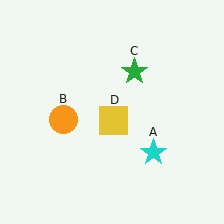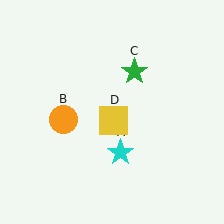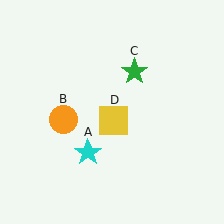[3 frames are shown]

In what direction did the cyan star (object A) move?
The cyan star (object A) moved left.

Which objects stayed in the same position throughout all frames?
Orange circle (object B) and green star (object C) and yellow square (object D) remained stationary.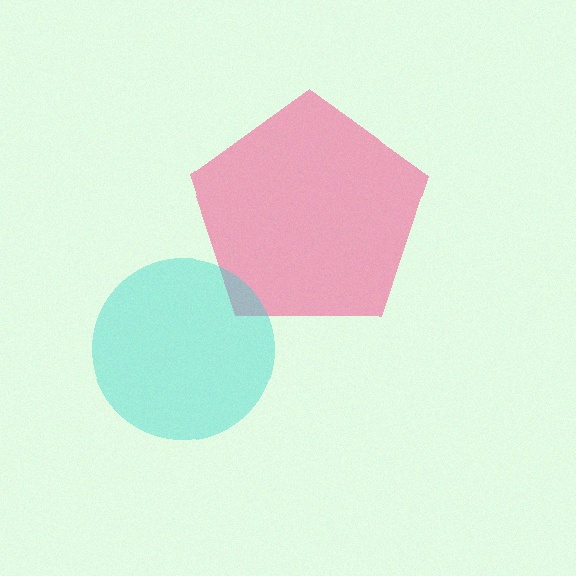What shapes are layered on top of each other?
The layered shapes are: a pink pentagon, a cyan circle.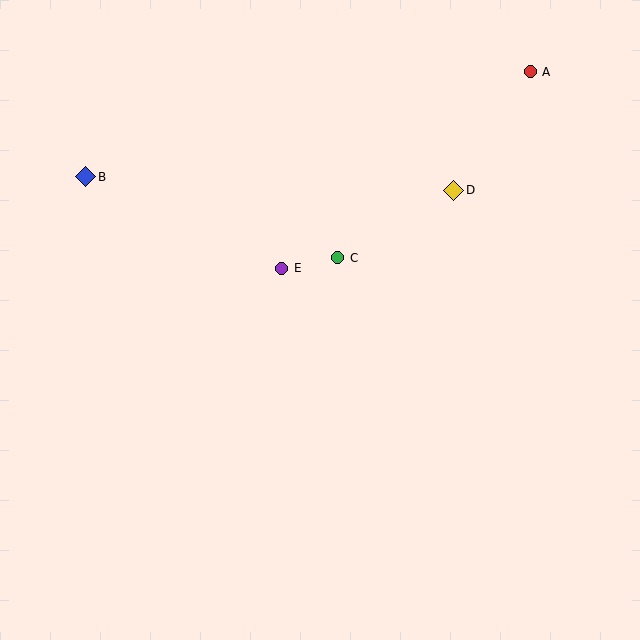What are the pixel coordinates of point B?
Point B is at (86, 177).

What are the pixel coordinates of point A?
Point A is at (530, 72).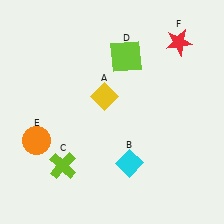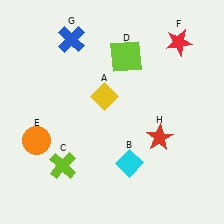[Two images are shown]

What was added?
A blue cross (G), a red star (H) were added in Image 2.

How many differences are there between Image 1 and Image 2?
There are 2 differences between the two images.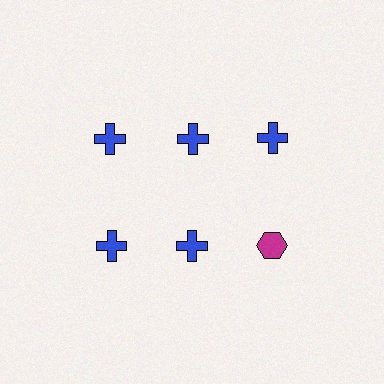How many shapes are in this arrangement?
There are 6 shapes arranged in a grid pattern.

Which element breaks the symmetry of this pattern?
The magenta hexagon in the second row, center column breaks the symmetry. All other shapes are blue crosses.